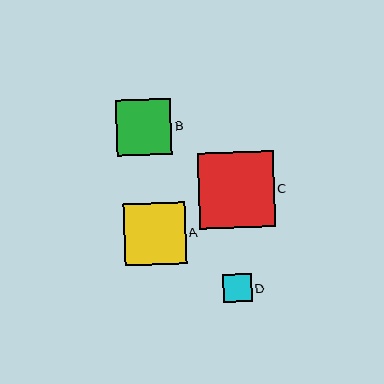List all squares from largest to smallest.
From largest to smallest: C, A, B, D.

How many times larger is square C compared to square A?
Square C is approximately 1.2 times the size of square A.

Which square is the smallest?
Square D is the smallest with a size of approximately 29 pixels.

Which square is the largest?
Square C is the largest with a size of approximately 76 pixels.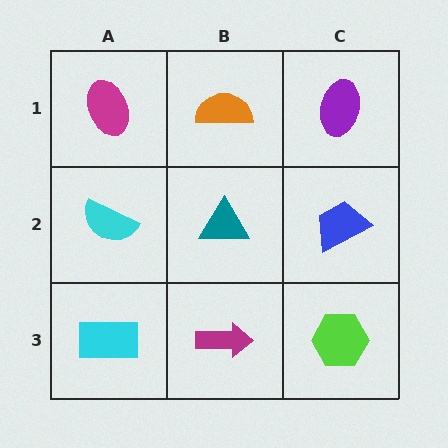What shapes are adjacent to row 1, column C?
A blue trapezoid (row 2, column C), an orange semicircle (row 1, column B).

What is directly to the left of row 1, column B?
A magenta ellipse.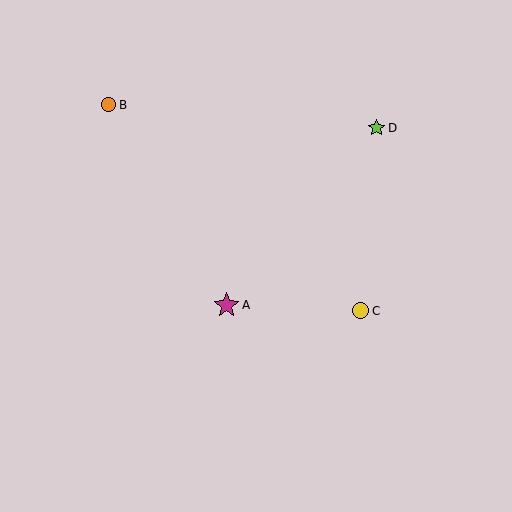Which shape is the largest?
The magenta star (labeled A) is the largest.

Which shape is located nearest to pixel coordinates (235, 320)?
The magenta star (labeled A) at (227, 305) is nearest to that location.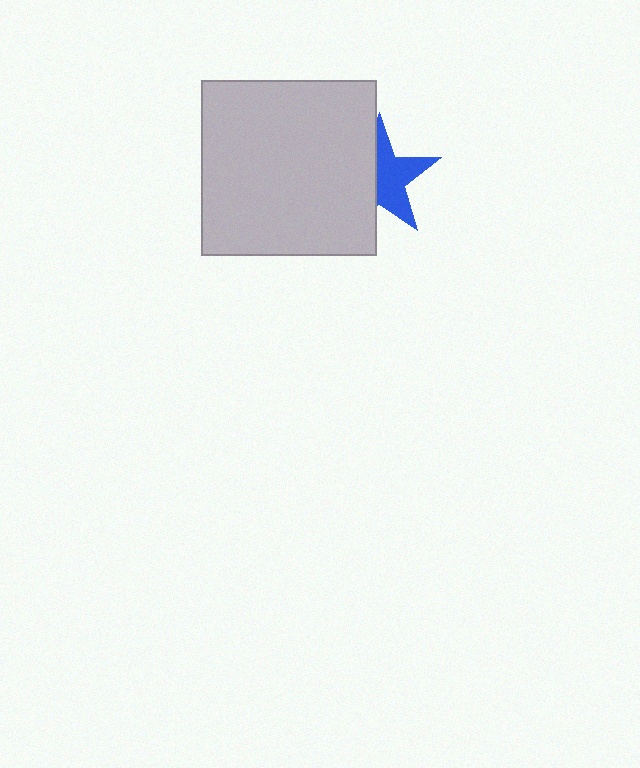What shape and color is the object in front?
The object in front is a light gray square.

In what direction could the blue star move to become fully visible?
The blue star could move right. That would shift it out from behind the light gray square entirely.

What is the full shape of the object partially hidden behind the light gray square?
The partially hidden object is a blue star.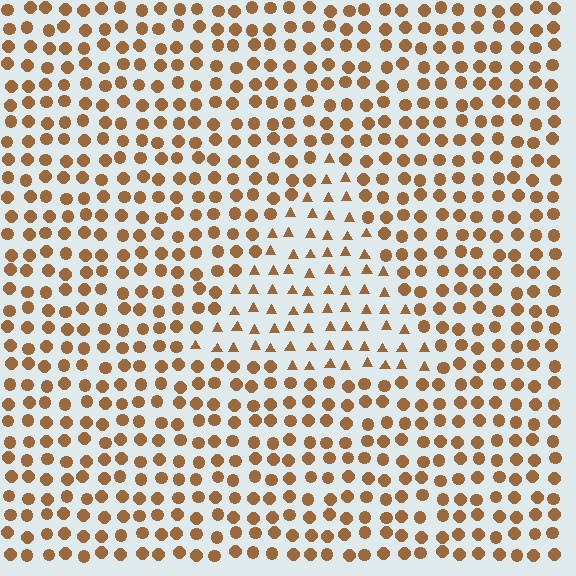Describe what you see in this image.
The image is filled with small brown elements arranged in a uniform grid. A triangle-shaped region contains triangles, while the surrounding area contains circles. The boundary is defined purely by the change in element shape.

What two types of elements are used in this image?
The image uses triangles inside the triangle region and circles outside it.